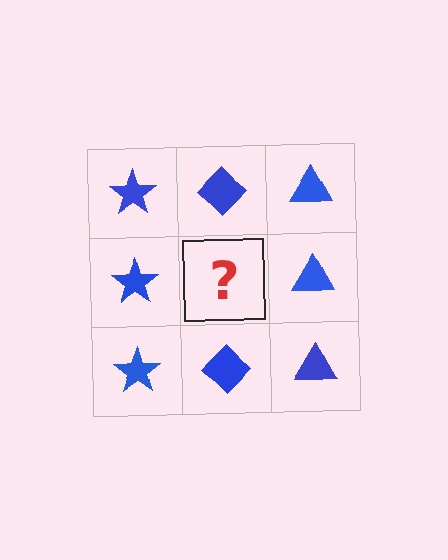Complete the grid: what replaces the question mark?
The question mark should be replaced with a blue diamond.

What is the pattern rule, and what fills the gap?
The rule is that each column has a consistent shape. The gap should be filled with a blue diamond.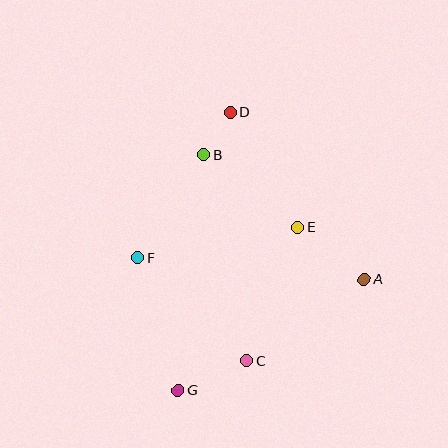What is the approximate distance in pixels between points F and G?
The distance between F and G is approximately 138 pixels.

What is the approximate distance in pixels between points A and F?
The distance between A and F is approximately 228 pixels.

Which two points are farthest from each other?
Points D and G are farthest from each other.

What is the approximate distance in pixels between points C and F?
The distance between C and F is approximately 150 pixels.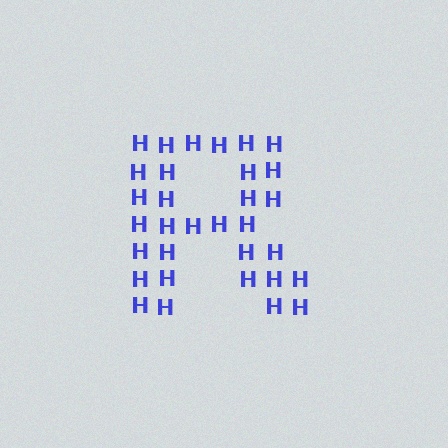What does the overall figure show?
The overall figure shows the letter R.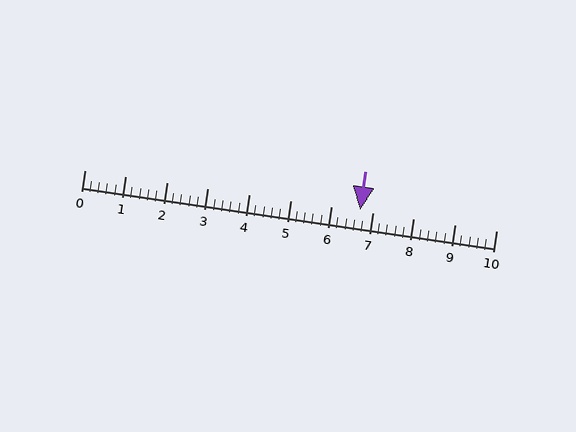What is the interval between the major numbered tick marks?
The major tick marks are spaced 1 units apart.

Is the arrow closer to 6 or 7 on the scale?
The arrow is closer to 7.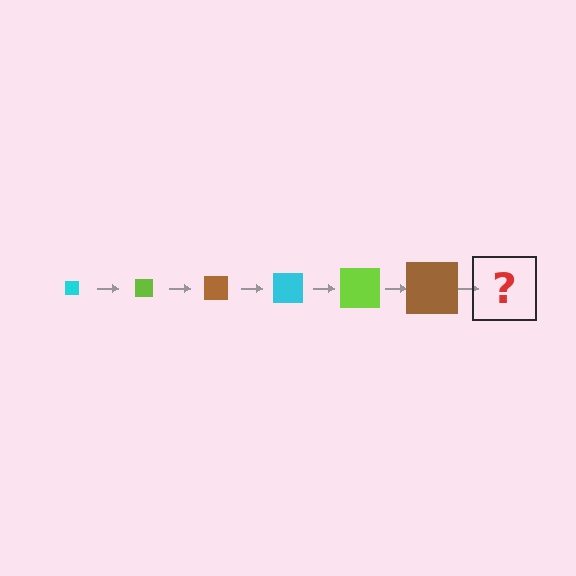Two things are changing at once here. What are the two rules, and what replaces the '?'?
The two rules are that the square grows larger each step and the color cycles through cyan, lime, and brown. The '?' should be a cyan square, larger than the previous one.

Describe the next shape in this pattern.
It should be a cyan square, larger than the previous one.